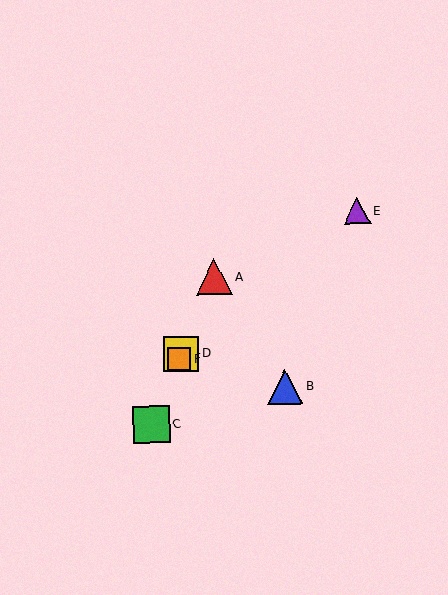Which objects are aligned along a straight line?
Objects A, C, D, F are aligned along a straight line.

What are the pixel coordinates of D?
Object D is at (181, 354).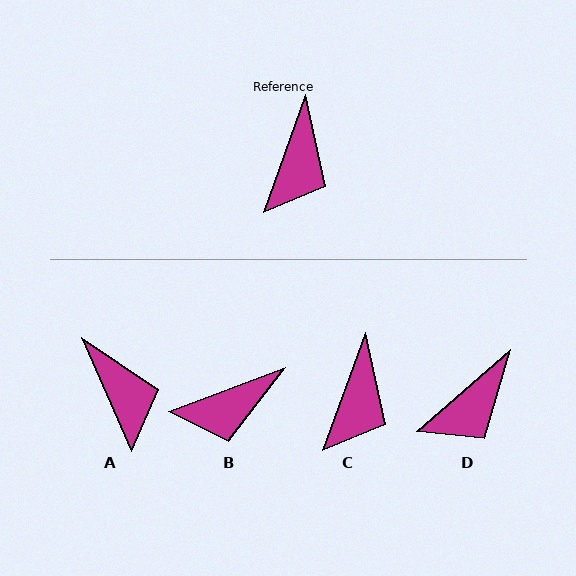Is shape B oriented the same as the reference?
No, it is off by about 50 degrees.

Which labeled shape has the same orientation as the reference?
C.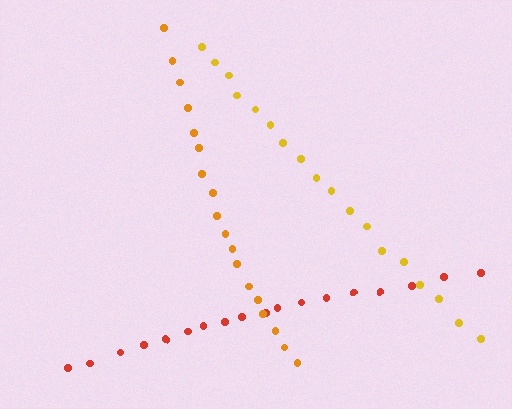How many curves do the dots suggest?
There are 3 distinct paths.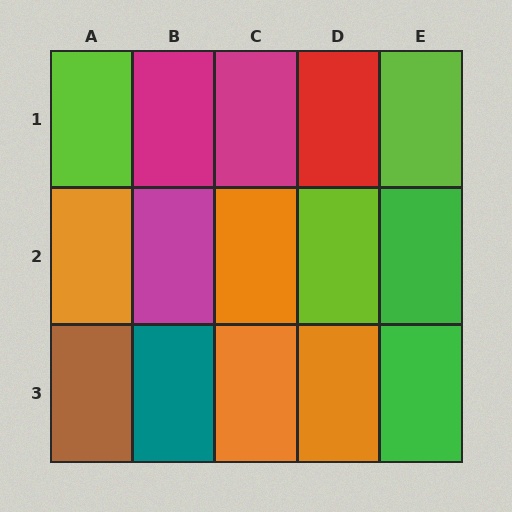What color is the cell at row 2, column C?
Orange.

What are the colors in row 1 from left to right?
Lime, magenta, magenta, red, lime.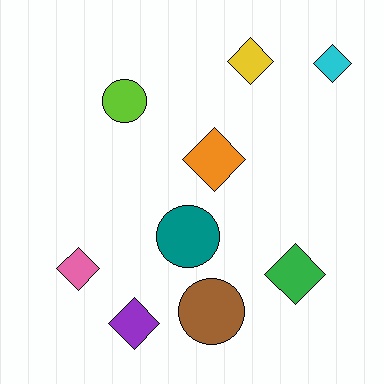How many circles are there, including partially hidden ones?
There are 3 circles.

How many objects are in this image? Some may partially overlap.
There are 9 objects.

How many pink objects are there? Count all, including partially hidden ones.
There is 1 pink object.